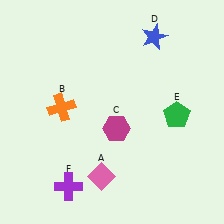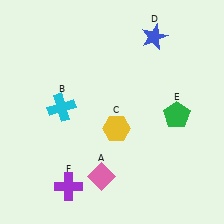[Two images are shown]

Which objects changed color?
B changed from orange to cyan. C changed from magenta to yellow.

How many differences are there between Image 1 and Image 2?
There are 2 differences between the two images.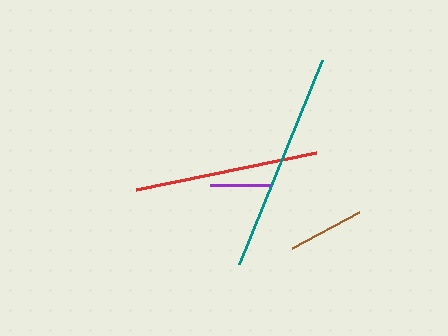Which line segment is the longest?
The teal line is the longest at approximately 220 pixels.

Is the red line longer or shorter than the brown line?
The red line is longer than the brown line.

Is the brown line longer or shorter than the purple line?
The brown line is longer than the purple line.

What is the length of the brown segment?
The brown segment is approximately 76 pixels long.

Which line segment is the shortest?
The purple line is the shortest at approximately 60 pixels.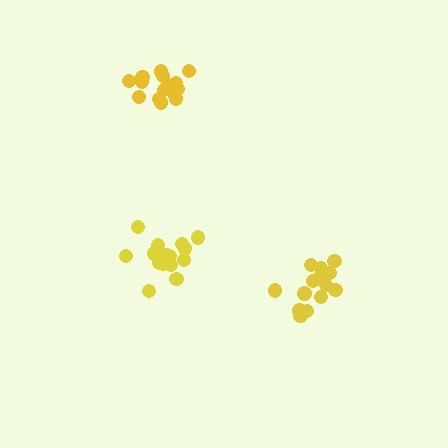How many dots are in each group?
Group 1: 18 dots, Group 2: 17 dots, Group 3: 15 dots (50 total).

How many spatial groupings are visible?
There are 3 spatial groupings.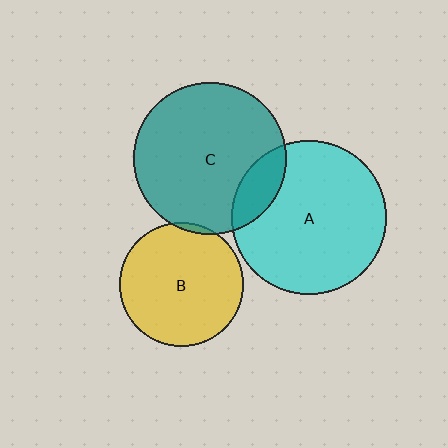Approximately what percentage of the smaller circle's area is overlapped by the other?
Approximately 5%.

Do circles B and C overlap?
Yes.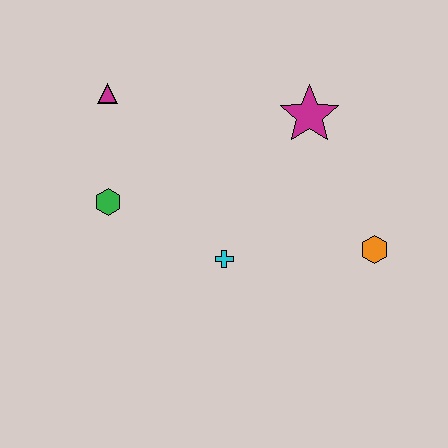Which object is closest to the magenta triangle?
The green hexagon is closest to the magenta triangle.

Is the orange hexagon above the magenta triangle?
No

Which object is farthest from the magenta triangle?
The orange hexagon is farthest from the magenta triangle.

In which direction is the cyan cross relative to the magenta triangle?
The cyan cross is below the magenta triangle.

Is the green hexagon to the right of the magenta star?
No